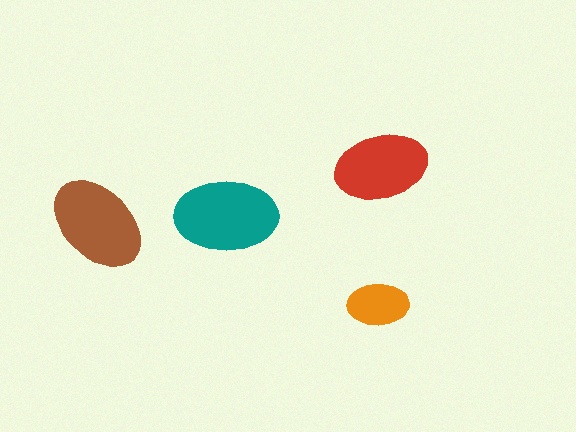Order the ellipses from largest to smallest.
the teal one, the brown one, the red one, the orange one.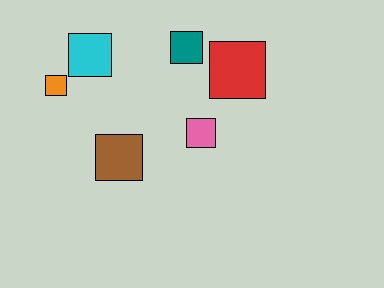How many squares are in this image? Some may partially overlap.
There are 6 squares.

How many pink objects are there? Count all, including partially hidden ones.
There is 1 pink object.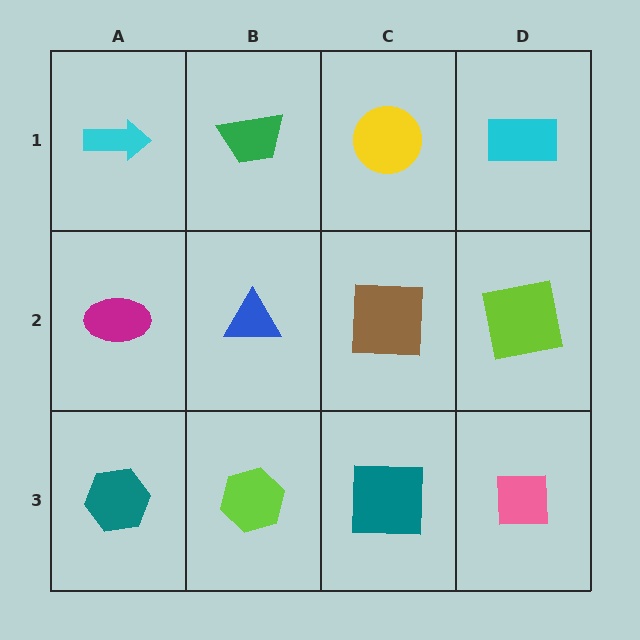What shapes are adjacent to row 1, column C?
A brown square (row 2, column C), a green trapezoid (row 1, column B), a cyan rectangle (row 1, column D).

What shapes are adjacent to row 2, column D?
A cyan rectangle (row 1, column D), a pink square (row 3, column D), a brown square (row 2, column C).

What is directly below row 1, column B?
A blue triangle.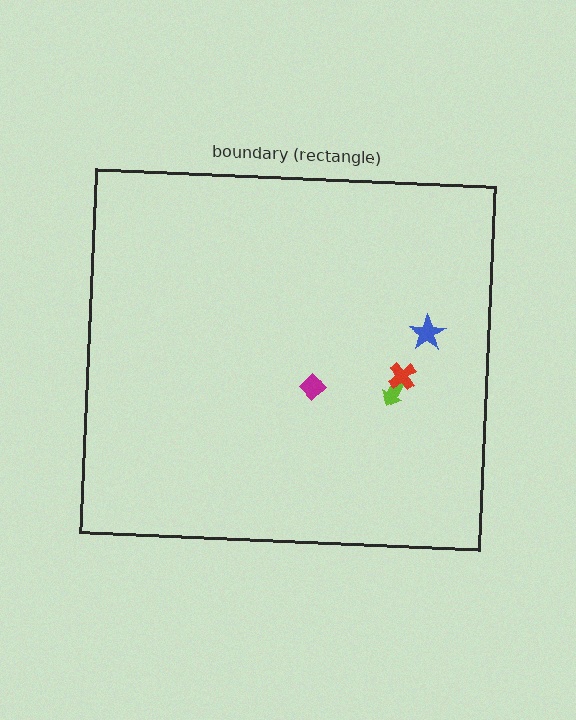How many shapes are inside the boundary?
4 inside, 0 outside.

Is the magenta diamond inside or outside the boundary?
Inside.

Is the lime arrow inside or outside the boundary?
Inside.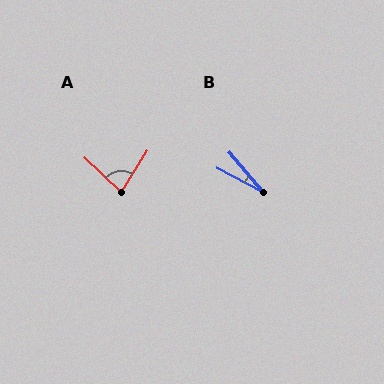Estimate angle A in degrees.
Approximately 78 degrees.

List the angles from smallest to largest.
B (22°), A (78°).